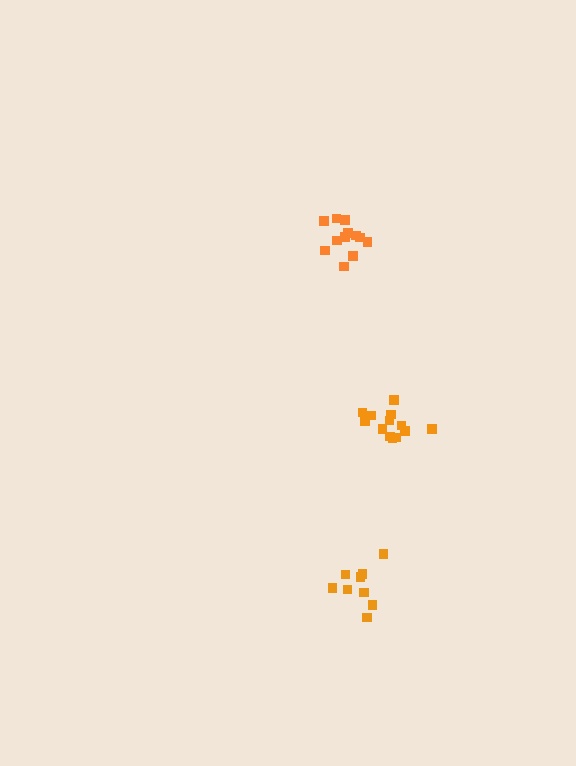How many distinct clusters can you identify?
There are 3 distinct clusters.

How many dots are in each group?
Group 1: 13 dots, Group 2: 12 dots, Group 3: 9 dots (34 total).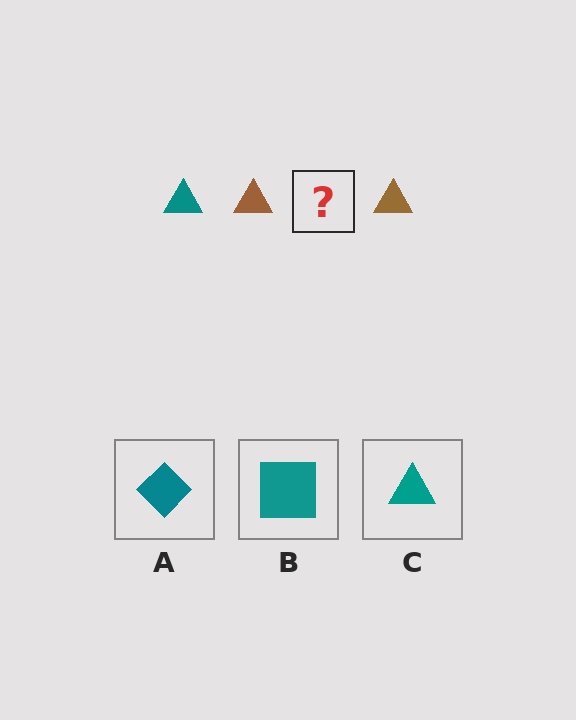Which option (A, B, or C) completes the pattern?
C.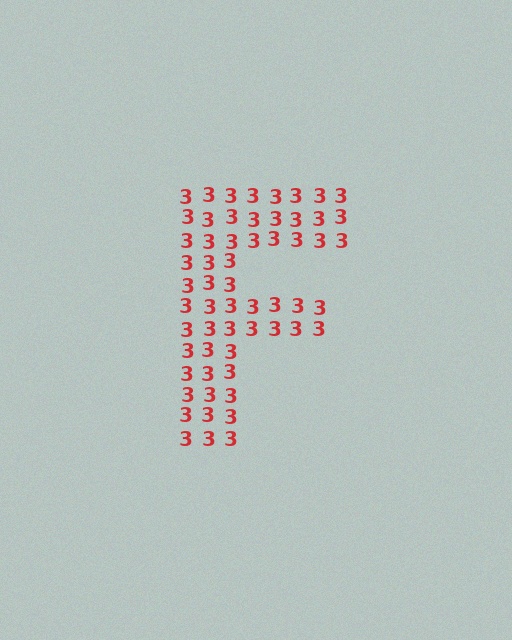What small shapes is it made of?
It is made of small digit 3's.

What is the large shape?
The large shape is the letter F.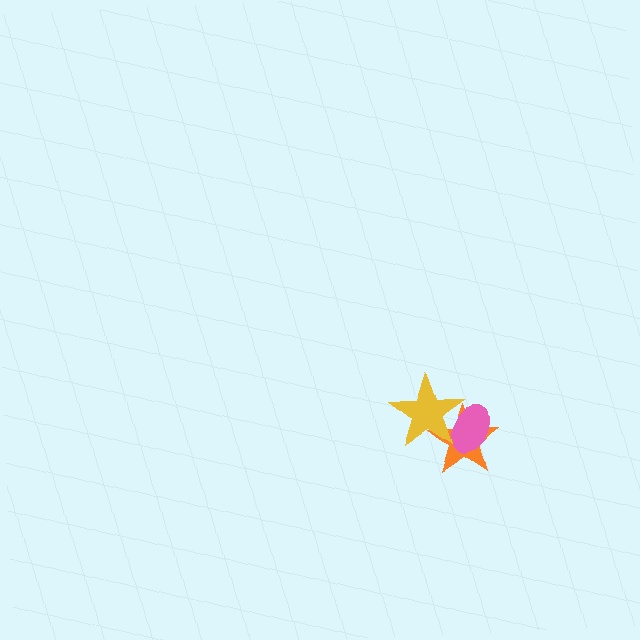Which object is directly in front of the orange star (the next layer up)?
The pink ellipse is directly in front of the orange star.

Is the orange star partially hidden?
Yes, it is partially covered by another shape.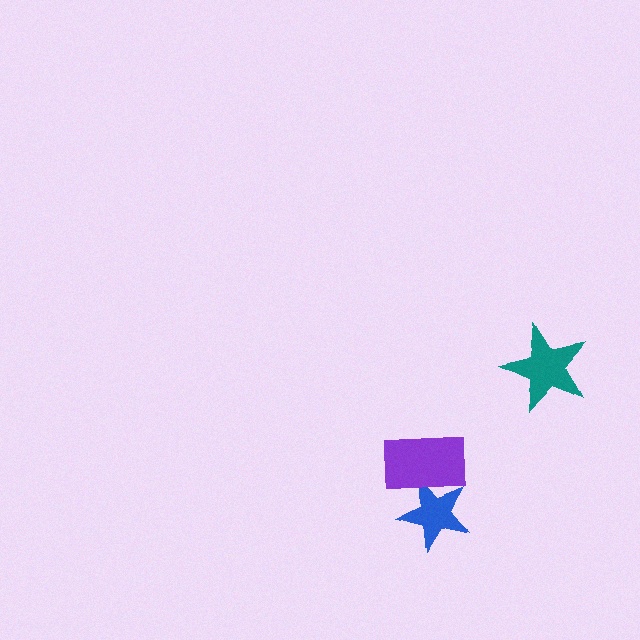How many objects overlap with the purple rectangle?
1 object overlaps with the purple rectangle.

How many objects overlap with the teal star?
0 objects overlap with the teal star.